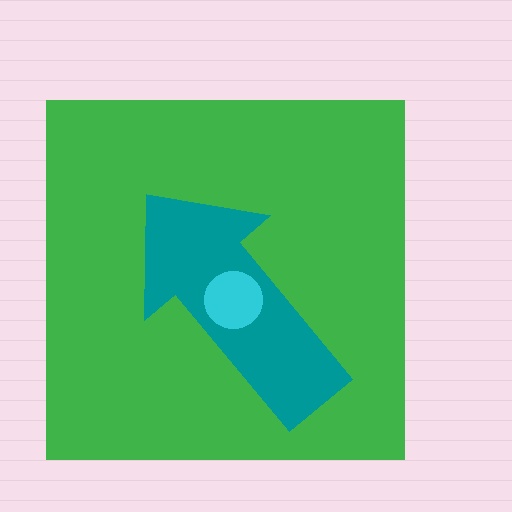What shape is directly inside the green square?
The teal arrow.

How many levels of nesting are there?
3.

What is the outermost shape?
The green square.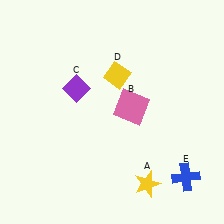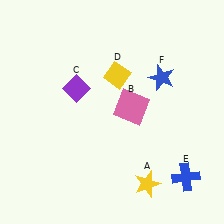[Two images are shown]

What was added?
A blue star (F) was added in Image 2.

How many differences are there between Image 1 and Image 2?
There is 1 difference between the two images.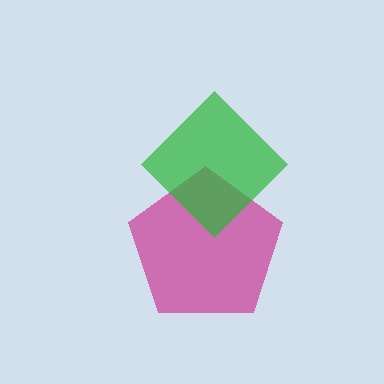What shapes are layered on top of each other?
The layered shapes are: a magenta pentagon, a green diamond.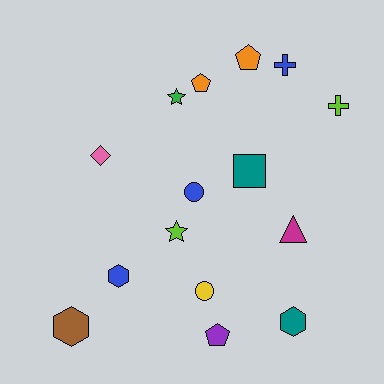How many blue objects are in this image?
There are 3 blue objects.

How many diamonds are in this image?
There is 1 diamond.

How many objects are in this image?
There are 15 objects.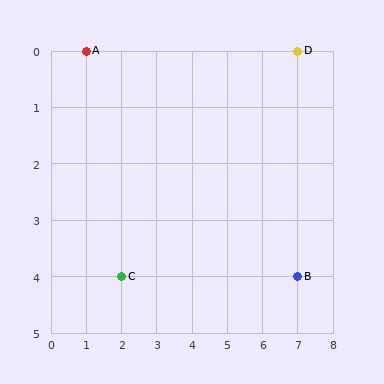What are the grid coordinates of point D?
Point D is at grid coordinates (7, 0).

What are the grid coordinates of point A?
Point A is at grid coordinates (1, 0).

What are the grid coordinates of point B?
Point B is at grid coordinates (7, 4).